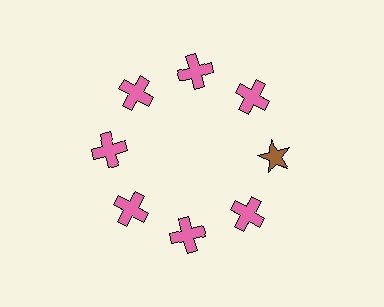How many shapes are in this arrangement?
There are 8 shapes arranged in a ring pattern.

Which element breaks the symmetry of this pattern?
The brown star at roughly the 3 o'clock position breaks the symmetry. All other shapes are pink crosses.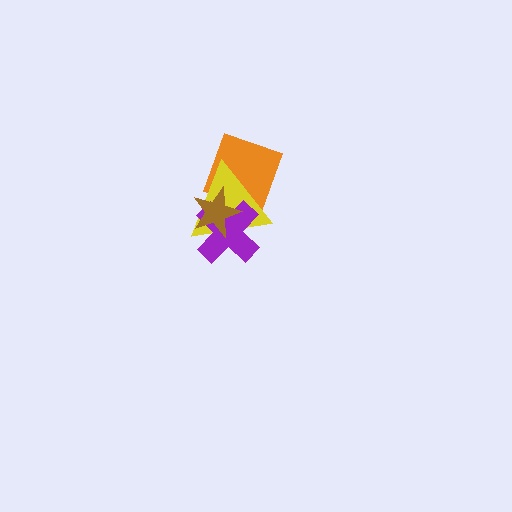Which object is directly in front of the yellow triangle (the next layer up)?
The purple cross is directly in front of the yellow triangle.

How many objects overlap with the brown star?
3 objects overlap with the brown star.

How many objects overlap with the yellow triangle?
3 objects overlap with the yellow triangle.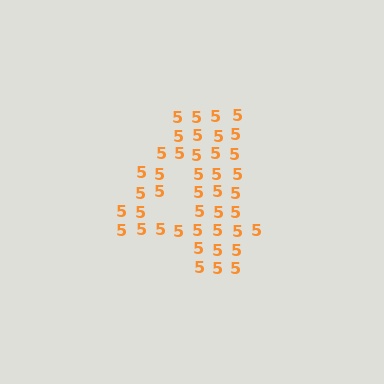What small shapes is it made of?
It is made of small digit 5's.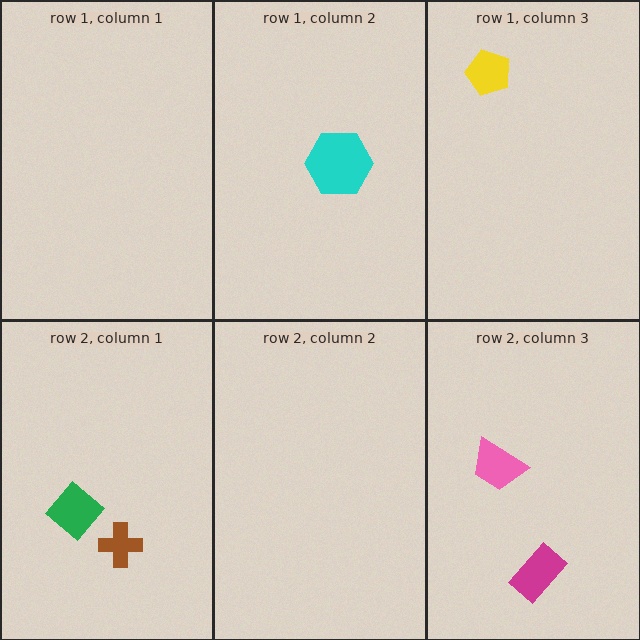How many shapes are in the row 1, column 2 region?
1.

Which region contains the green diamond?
The row 2, column 1 region.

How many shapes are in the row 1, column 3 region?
1.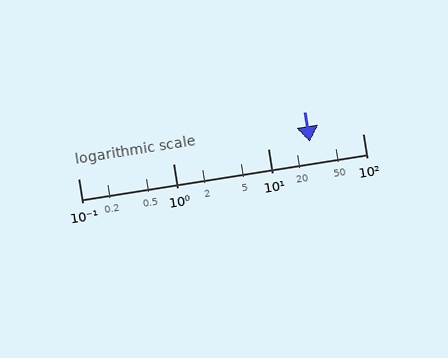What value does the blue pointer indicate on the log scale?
The pointer indicates approximately 28.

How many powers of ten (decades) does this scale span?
The scale spans 3 decades, from 0.1 to 100.